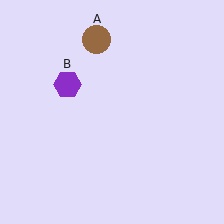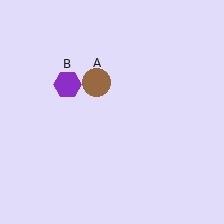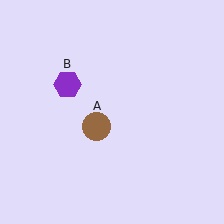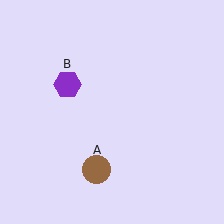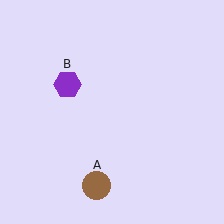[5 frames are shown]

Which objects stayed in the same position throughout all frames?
Purple hexagon (object B) remained stationary.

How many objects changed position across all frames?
1 object changed position: brown circle (object A).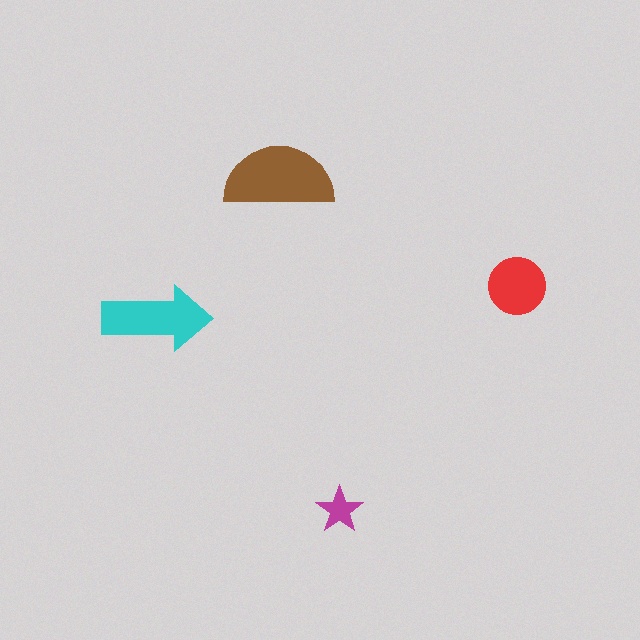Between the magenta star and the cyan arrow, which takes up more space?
The cyan arrow.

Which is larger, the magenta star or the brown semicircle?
The brown semicircle.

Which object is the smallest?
The magenta star.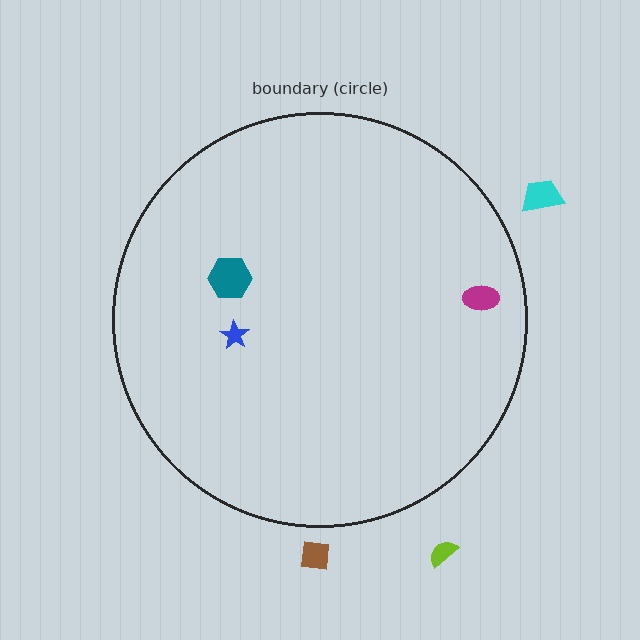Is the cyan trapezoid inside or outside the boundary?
Outside.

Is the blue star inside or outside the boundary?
Inside.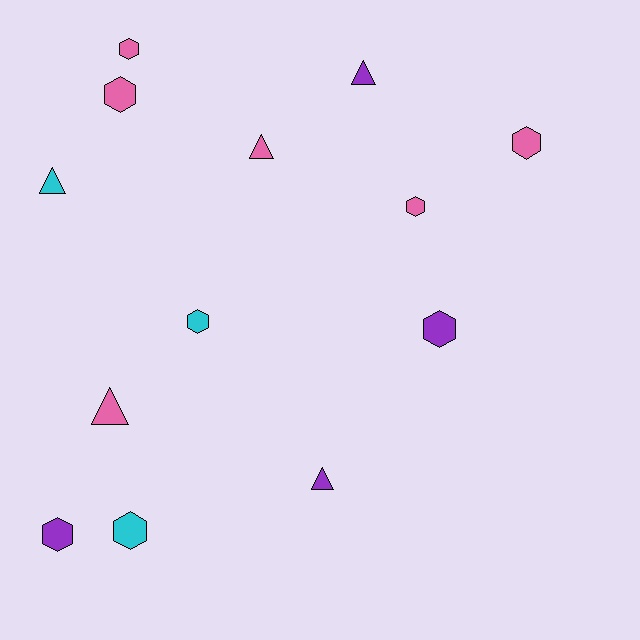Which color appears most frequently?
Pink, with 6 objects.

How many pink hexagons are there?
There are 4 pink hexagons.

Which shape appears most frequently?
Hexagon, with 8 objects.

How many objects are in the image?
There are 13 objects.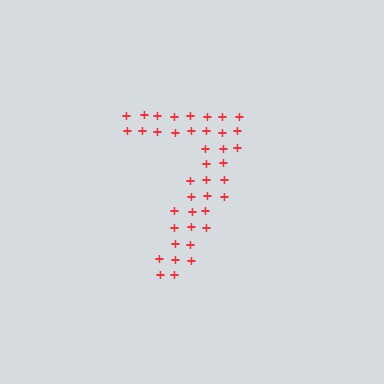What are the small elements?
The small elements are plus signs.